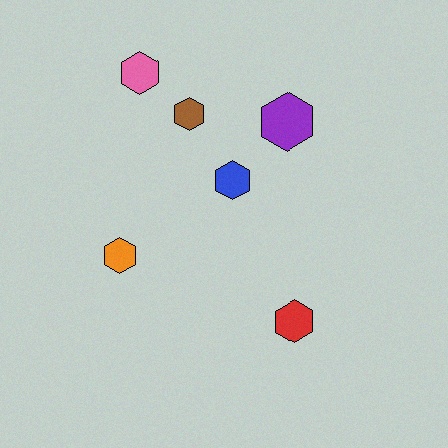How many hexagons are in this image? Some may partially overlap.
There are 6 hexagons.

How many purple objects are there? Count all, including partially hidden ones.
There is 1 purple object.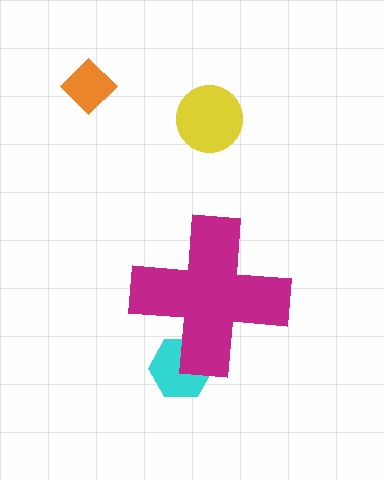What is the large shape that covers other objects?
A magenta cross.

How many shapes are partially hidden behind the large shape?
1 shape is partially hidden.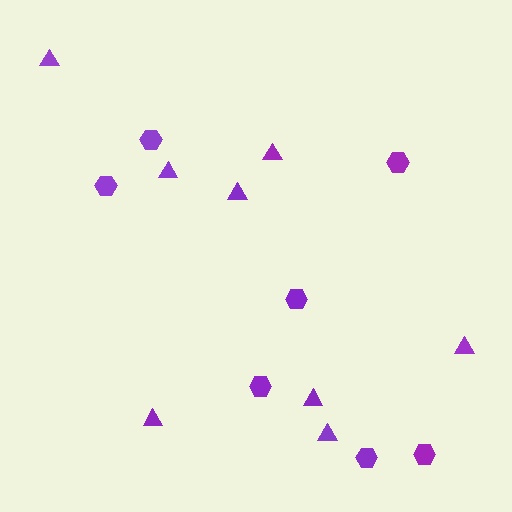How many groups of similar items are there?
There are 2 groups: one group of hexagons (7) and one group of triangles (8).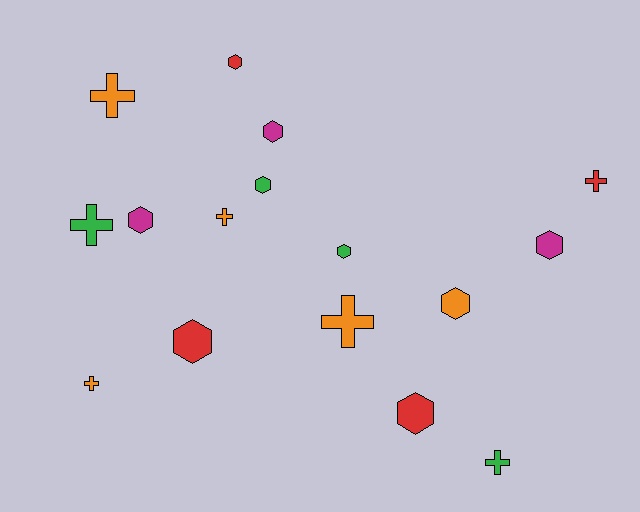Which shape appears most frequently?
Hexagon, with 9 objects.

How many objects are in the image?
There are 16 objects.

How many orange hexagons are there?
There is 1 orange hexagon.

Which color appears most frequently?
Orange, with 5 objects.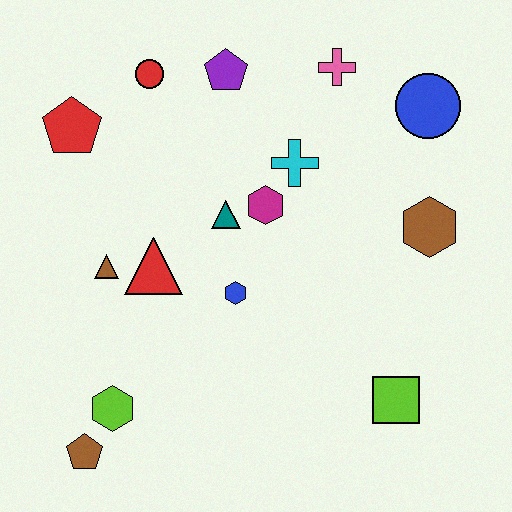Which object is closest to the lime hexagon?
The brown pentagon is closest to the lime hexagon.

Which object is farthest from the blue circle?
The brown pentagon is farthest from the blue circle.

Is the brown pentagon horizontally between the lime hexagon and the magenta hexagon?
No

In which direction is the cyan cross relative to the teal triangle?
The cyan cross is to the right of the teal triangle.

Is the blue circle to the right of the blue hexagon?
Yes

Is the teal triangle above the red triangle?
Yes